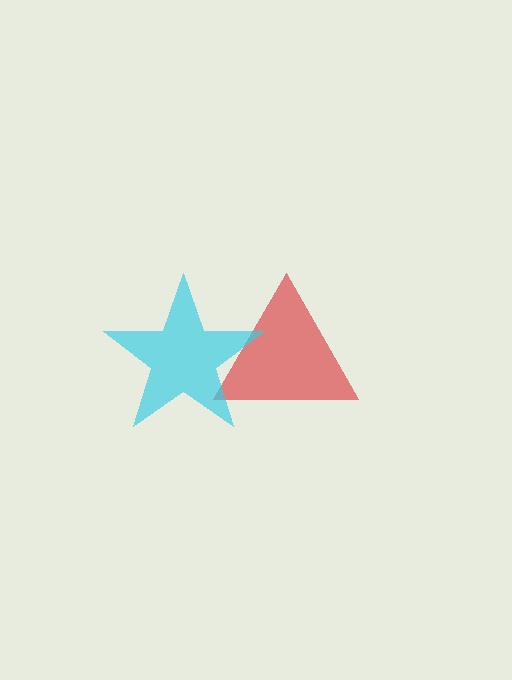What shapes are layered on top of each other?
The layered shapes are: a red triangle, a cyan star.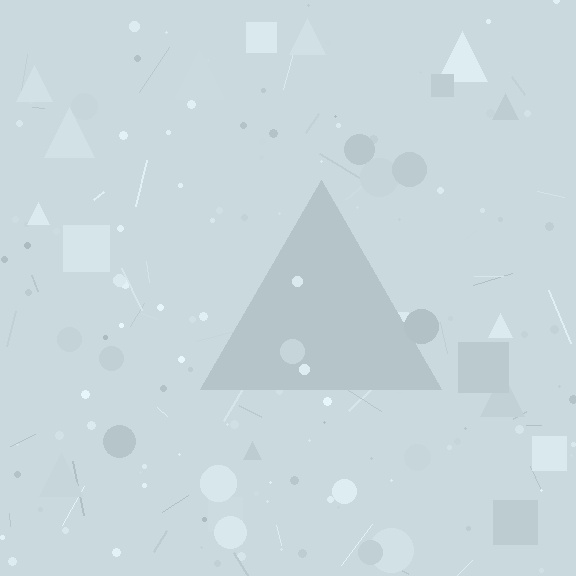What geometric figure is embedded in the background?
A triangle is embedded in the background.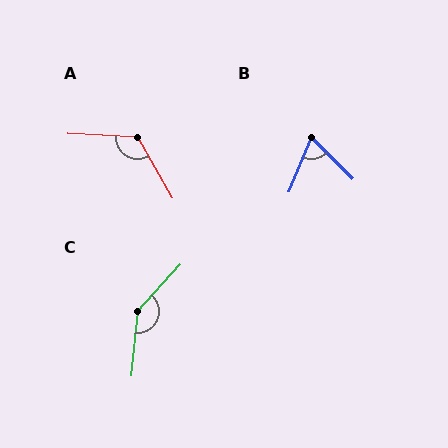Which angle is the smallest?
B, at approximately 67 degrees.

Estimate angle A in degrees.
Approximately 122 degrees.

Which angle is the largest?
C, at approximately 144 degrees.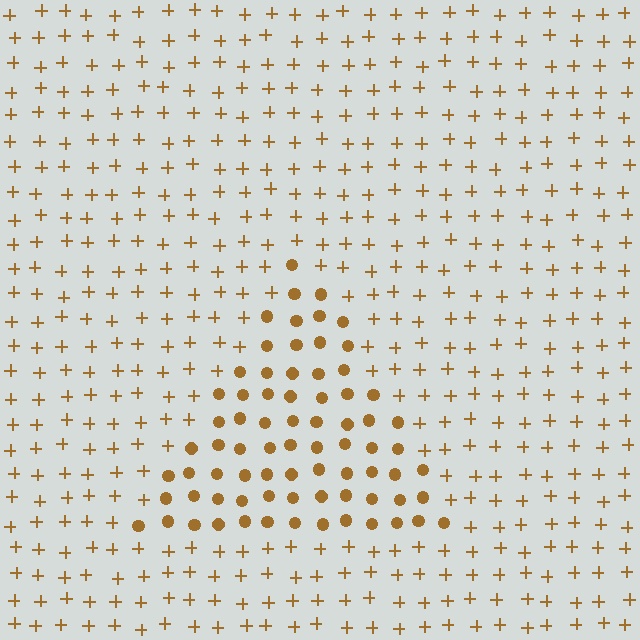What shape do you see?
I see a triangle.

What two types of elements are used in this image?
The image uses circles inside the triangle region and plus signs outside it.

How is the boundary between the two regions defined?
The boundary is defined by a change in element shape: circles inside vs. plus signs outside. All elements share the same color and spacing.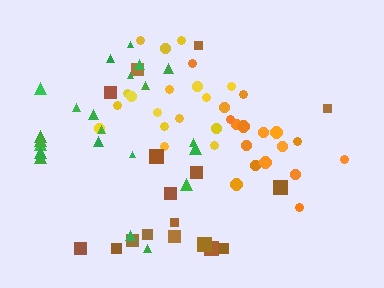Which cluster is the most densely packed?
Orange.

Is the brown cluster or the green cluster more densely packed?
Green.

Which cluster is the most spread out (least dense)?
Brown.